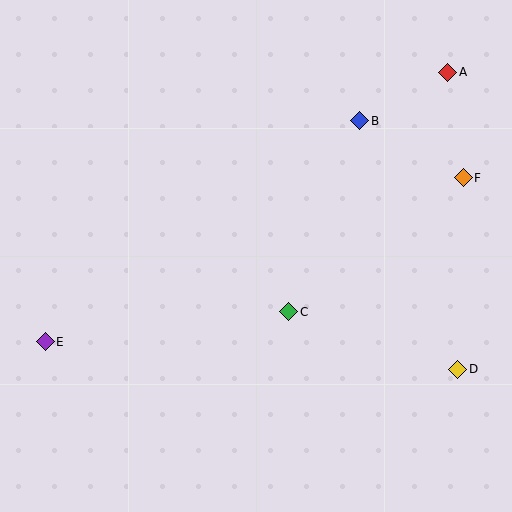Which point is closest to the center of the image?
Point C at (289, 312) is closest to the center.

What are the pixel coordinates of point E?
Point E is at (45, 342).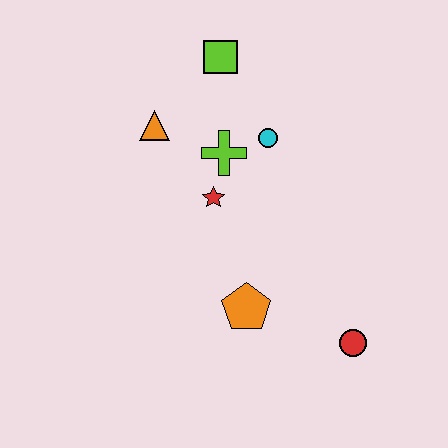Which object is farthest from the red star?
The red circle is farthest from the red star.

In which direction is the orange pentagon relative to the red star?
The orange pentagon is below the red star.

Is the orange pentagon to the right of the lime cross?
Yes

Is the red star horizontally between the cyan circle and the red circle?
No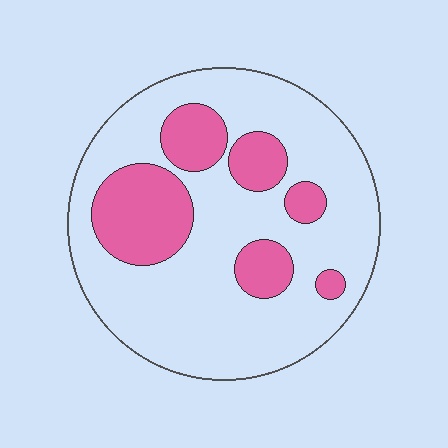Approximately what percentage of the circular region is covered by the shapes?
Approximately 25%.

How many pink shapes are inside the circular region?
6.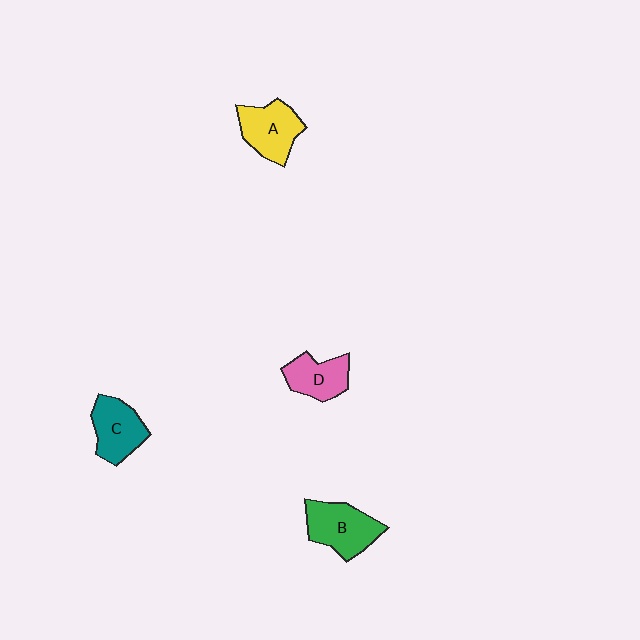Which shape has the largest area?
Shape B (green).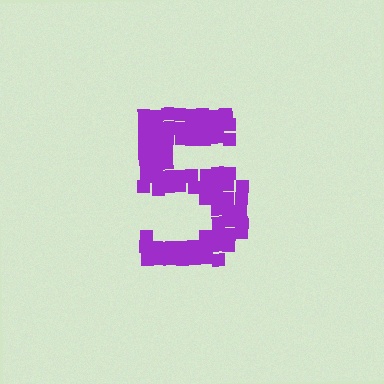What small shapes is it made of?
It is made of small squares.